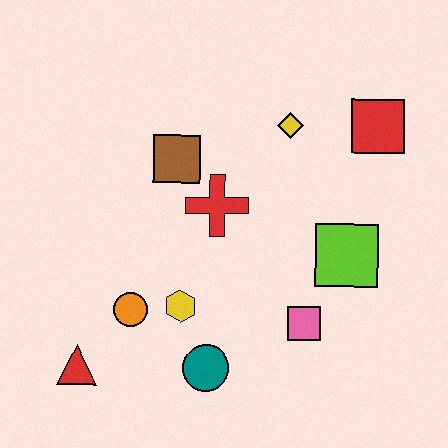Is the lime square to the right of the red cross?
Yes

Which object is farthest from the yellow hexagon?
The red square is farthest from the yellow hexagon.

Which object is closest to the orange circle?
The yellow hexagon is closest to the orange circle.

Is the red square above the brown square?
Yes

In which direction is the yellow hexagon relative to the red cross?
The yellow hexagon is below the red cross.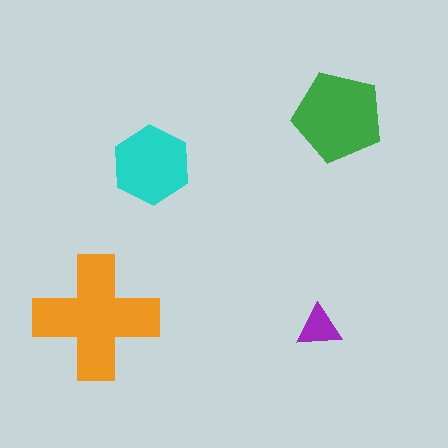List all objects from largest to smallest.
The orange cross, the green pentagon, the cyan hexagon, the purple triangle.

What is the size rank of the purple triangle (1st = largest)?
4th.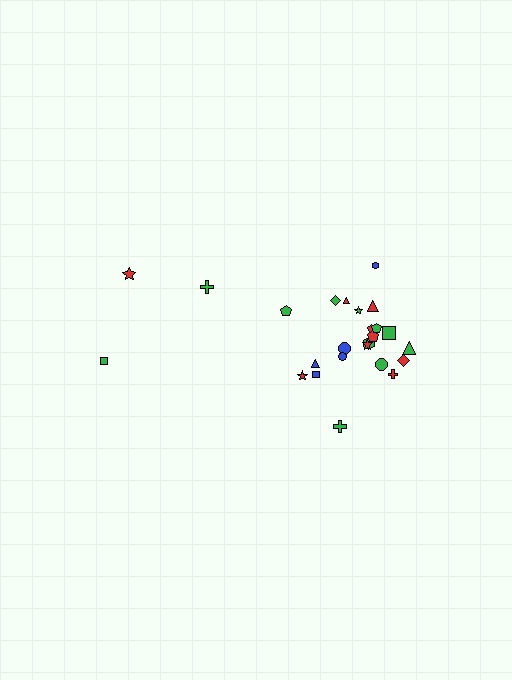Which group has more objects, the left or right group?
The right group.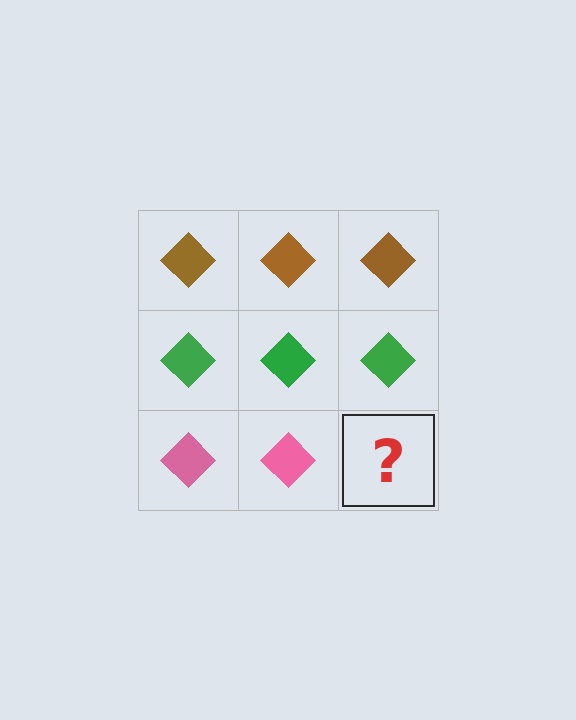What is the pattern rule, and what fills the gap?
The rule is that each row has a consistent color. The gap should be filled with a pink diamond.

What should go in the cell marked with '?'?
The missing cell should contain a pink diamond.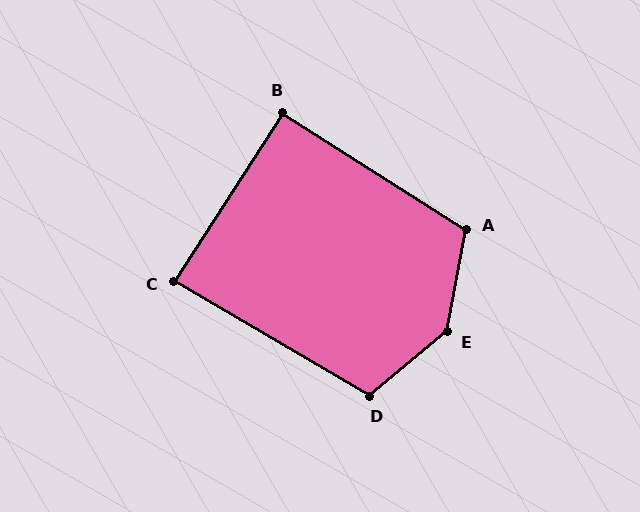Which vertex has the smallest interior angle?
C, at approximately 88 degrees.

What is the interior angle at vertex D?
Approximately 110 degrees (obtuse).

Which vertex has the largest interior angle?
E, at approximately 140 degrees.